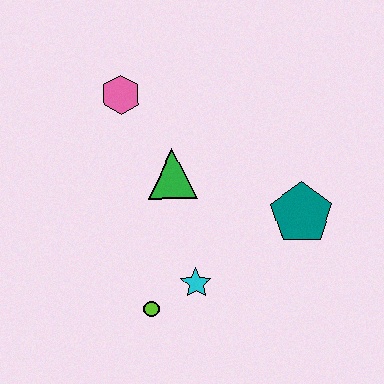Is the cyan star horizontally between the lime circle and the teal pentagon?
Yes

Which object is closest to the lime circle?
The cyan star is closest to the lime circle.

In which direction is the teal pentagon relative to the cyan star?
The teal pentagon is to the right of the cyan star.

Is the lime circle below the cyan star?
Yes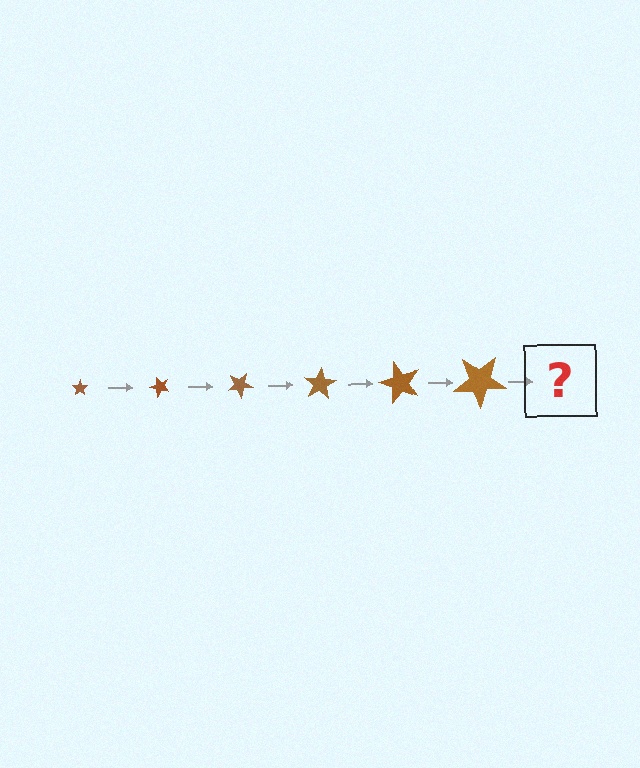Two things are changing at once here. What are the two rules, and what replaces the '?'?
The two rules are that the star grows larger each step and it rotates 50 degrees each step. The '?' should be a star, larger than the previous one and rotated 300 degrees from the start.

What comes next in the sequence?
The next element should be a star, larger than the previous one and rotated 300 degrees from the start.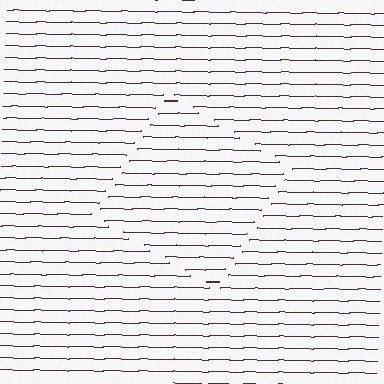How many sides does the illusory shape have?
4 sides — the line-ends trace a square.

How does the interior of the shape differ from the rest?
The interior of the shape contains the same grating, shifted by half a period — the contour is defined by the phase discontinuity where line-ends from the inner and outer gratings abut.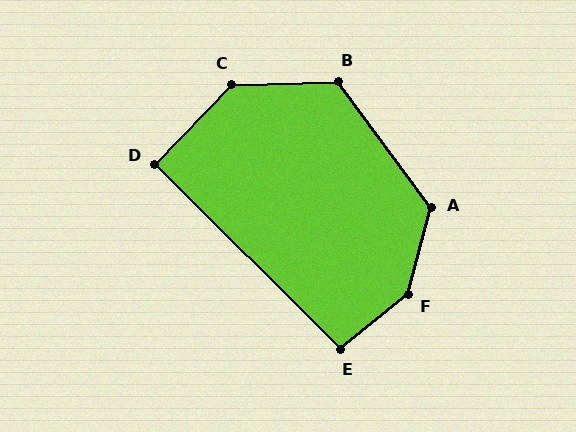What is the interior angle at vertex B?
Approximately 125 degrees (obtuse).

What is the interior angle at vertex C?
Approximately 135 degrees (obtuse).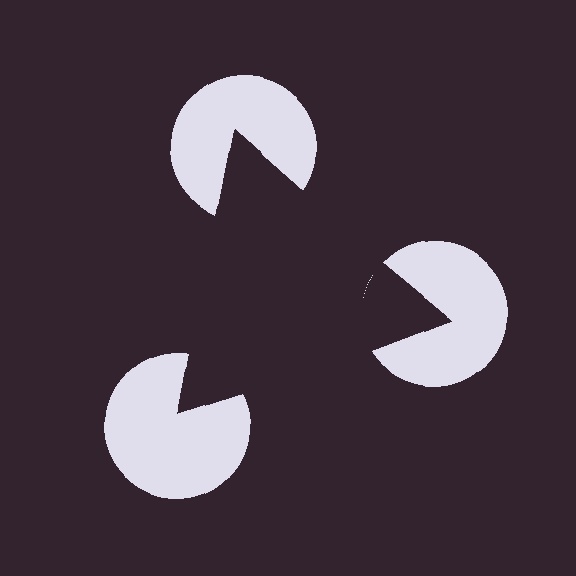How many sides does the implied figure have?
3 sides.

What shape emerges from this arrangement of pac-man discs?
An illusory triangle — its edges are inferred from the aligned wedge cuts in the pac-man discs, not physically drawn.